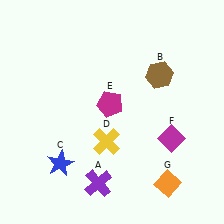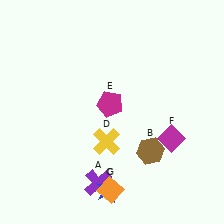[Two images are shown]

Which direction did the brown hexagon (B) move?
The brown hexagon (B) moved down.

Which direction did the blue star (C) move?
The blue star (C) moved right.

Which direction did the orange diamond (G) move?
The orange diamond (G) moved left.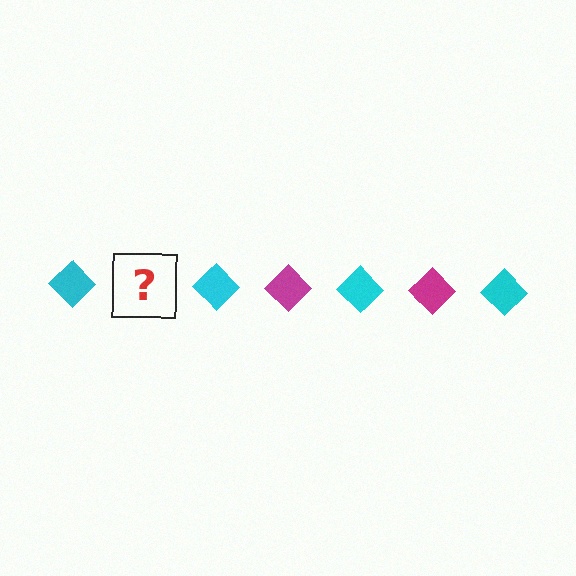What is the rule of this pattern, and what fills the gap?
The rule is that the pattern cycles through cyan, magenta diamonds. The gap should be filled with a magenta diamond.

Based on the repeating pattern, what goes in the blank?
The blank should be a magenta diamond.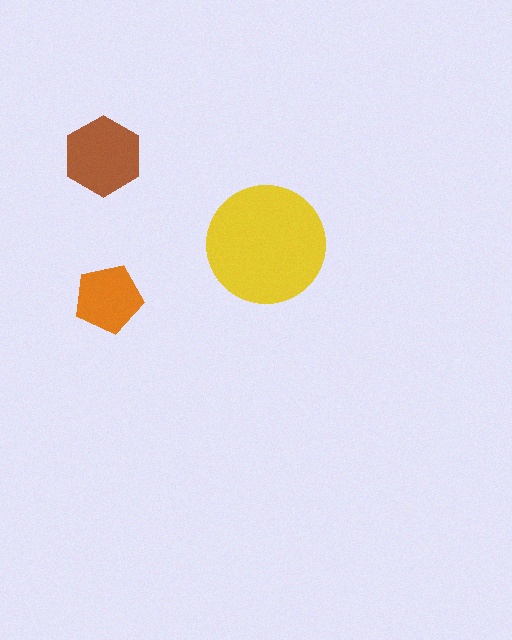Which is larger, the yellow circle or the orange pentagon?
The yellow circle.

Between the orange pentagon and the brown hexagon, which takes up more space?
The brown hexagon.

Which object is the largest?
The yellow circle.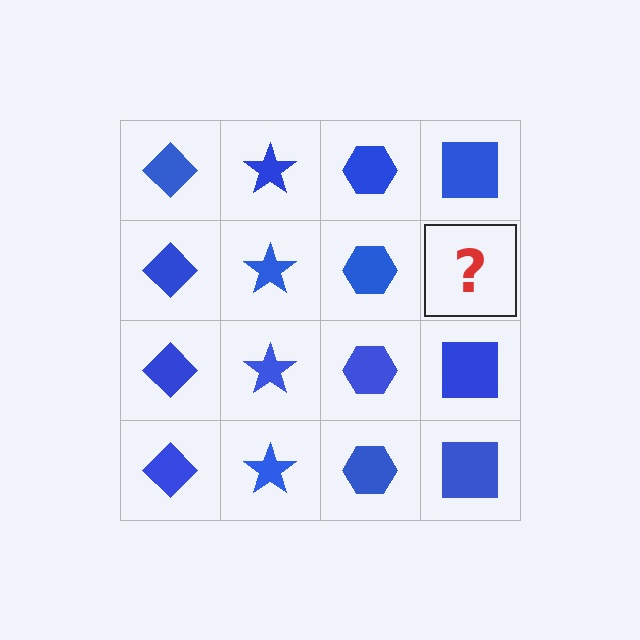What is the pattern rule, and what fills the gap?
The rule is that each column has a consistent shape. The gap should be filled with a blue square.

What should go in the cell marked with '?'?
The missing cell should contain a blue square.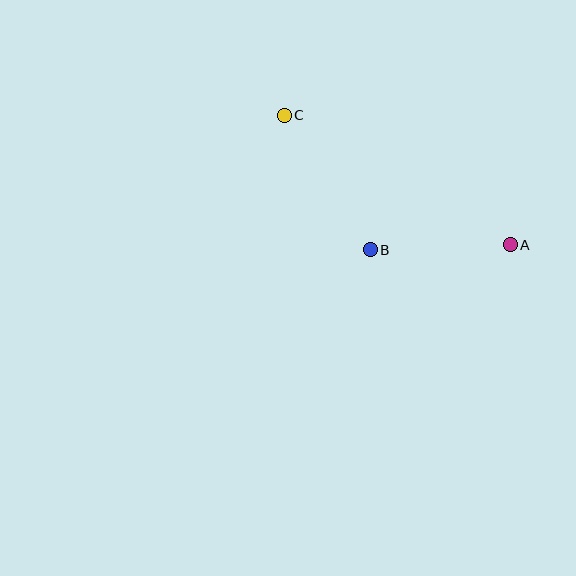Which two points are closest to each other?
Points A and B are closest to each other.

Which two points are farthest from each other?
Points A and C are farthest from each other.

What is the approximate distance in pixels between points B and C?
The distance between B and C is approximately 160 pixels.